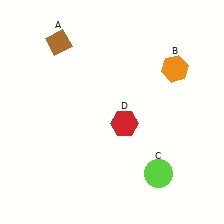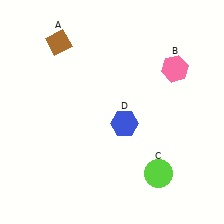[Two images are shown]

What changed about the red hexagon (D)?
In Image 1, D is red. In Image 2, it changed to blue.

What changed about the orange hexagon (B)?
In Image 1, B is orange. In Image 2, it changed to pink.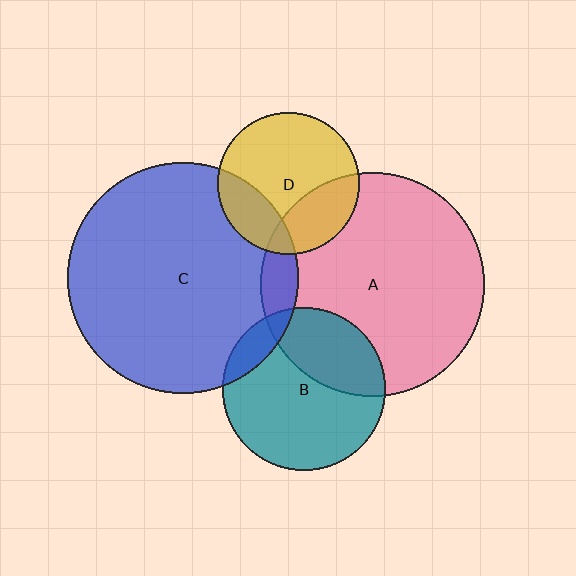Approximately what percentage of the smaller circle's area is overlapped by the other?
Approximately 10%.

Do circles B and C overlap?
Yes.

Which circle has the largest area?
Circle C (blue).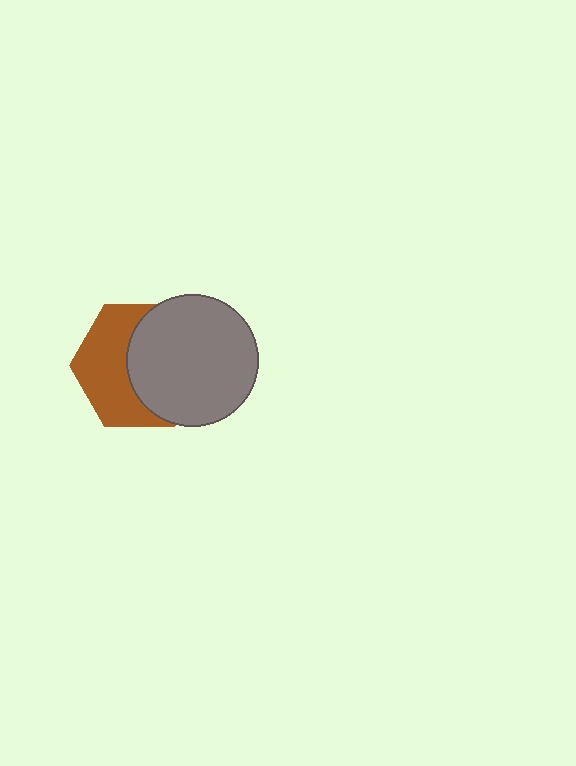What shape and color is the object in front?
The object in front is a gray circle.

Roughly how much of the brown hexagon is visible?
About half of it is visible (roughly 49%).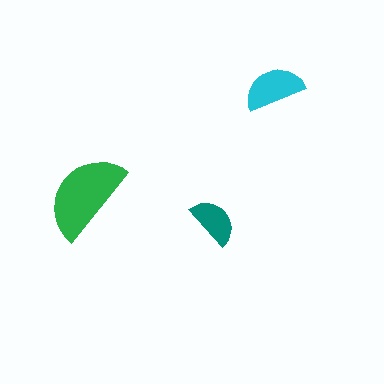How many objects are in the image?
There are 3 objects in the image.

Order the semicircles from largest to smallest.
the green one, the cyan one, the teal one.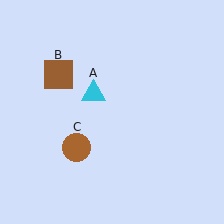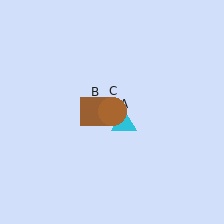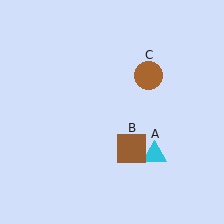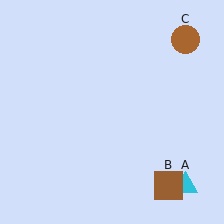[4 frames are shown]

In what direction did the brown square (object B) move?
The brown square (object B) moved down and to the right.